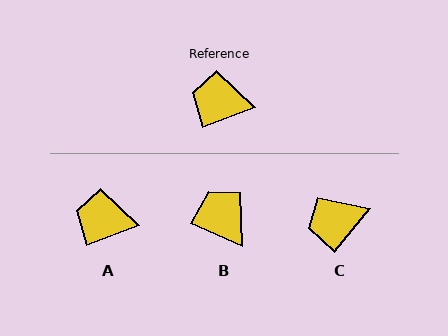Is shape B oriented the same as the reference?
No, it is off by about 45 degrees.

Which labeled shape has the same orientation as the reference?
A.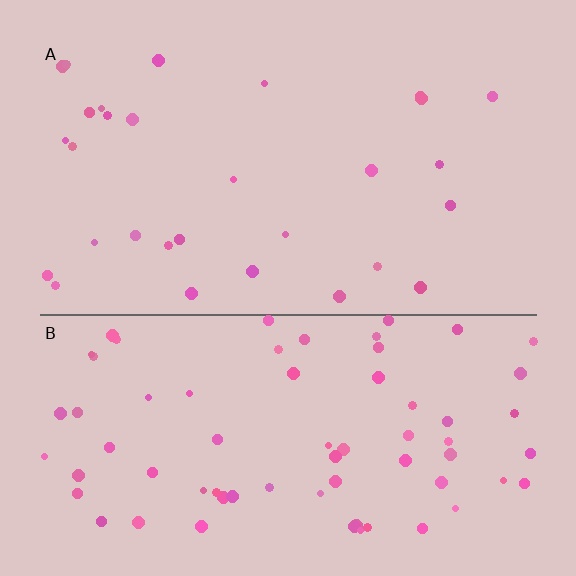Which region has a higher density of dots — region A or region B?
B (the bottom).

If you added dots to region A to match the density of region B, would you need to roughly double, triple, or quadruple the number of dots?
Approximately double.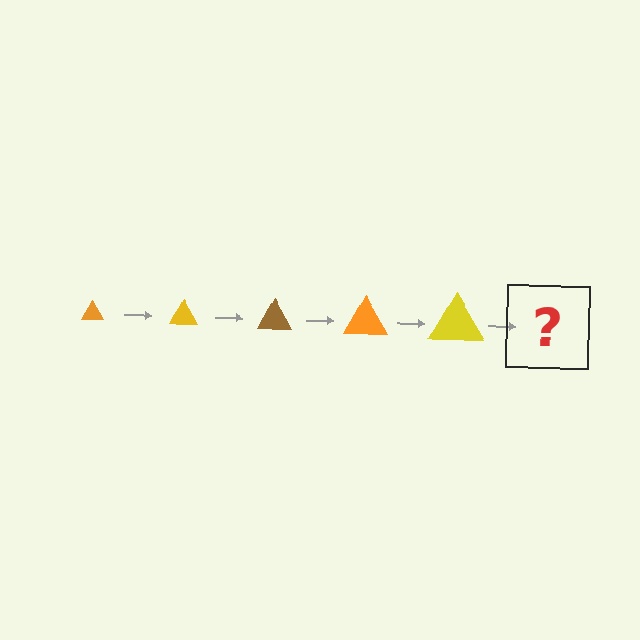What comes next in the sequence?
The next element should be a brown triangle, larger than the previous one.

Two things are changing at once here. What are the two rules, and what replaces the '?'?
The two rules are that the triangle grows larger each step and the color cycles through orange, yellow, and brown. The '?' should be a brown triangle, larger than the previous one.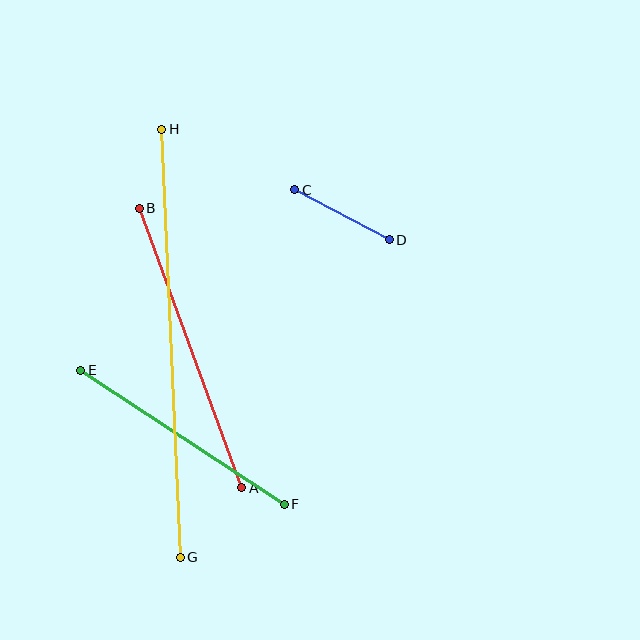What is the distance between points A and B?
The distance is approximately 298 pixels.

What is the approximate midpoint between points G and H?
The midpoint is at approximately (171, 343) pixels.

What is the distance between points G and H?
The distance is approximately 428 pixels.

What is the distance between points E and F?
The distance is approximately 243 pixels.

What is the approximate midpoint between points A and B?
The midpoint is at approximately (190, 348) pixels.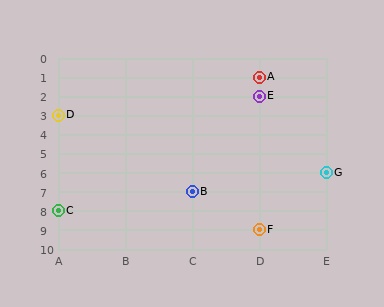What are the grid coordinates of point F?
Point F is at grid coordinates (D, 9).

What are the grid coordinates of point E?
Point E is at grid coordinates (D, 2).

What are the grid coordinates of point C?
Point C is at grid coordinates (A, 8).